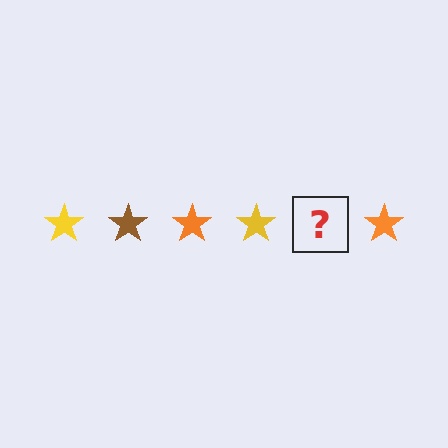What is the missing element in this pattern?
The missing element is a brown star.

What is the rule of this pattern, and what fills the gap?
The rule is that the pattern cycles through yellow, brown, orange stars. The gap should be filled with a brown star.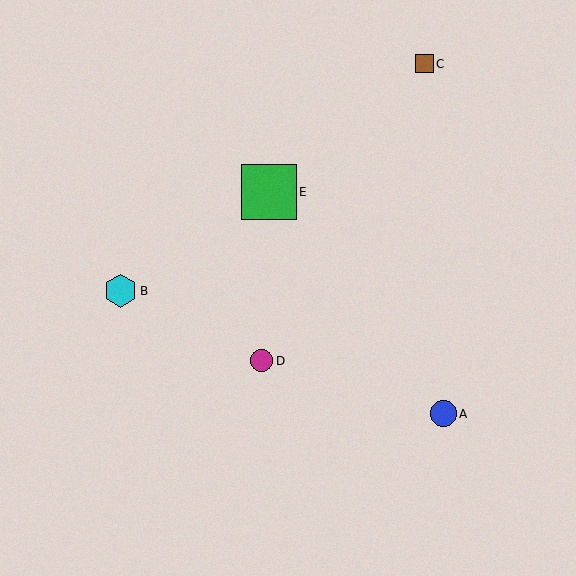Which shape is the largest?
The green square (labeled E) is the largest.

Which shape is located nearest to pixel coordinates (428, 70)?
The brown square (labeled C) at (425, 64) is nearest to that location.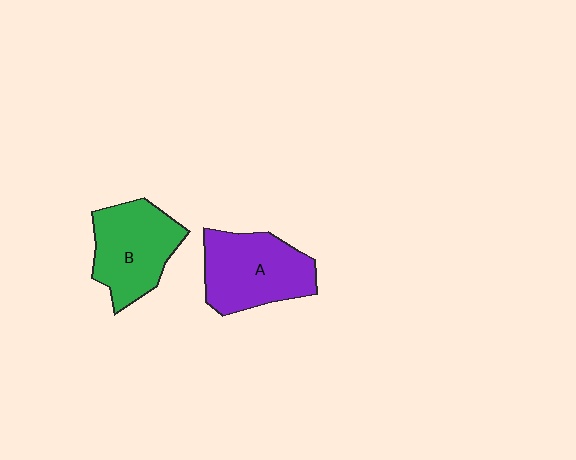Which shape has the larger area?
Shape A (purple).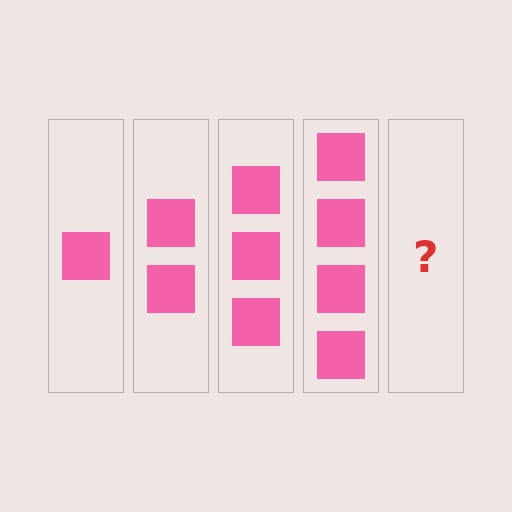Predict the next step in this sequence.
The next step is 5 squares.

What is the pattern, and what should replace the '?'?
The pattern is that each step adds one more square. The '?' should be 5 squares.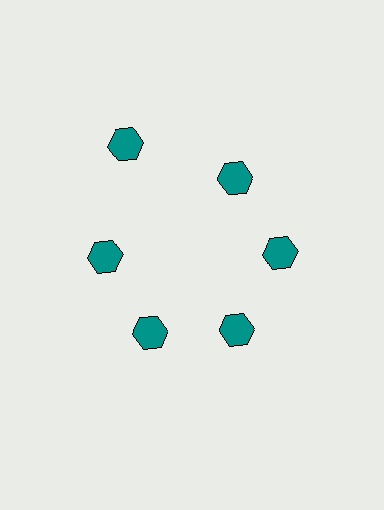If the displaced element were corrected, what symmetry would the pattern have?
It would have 6-fold rotational symmetry — the pattern would map onto itself every 60 degrees.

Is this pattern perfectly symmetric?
No. The 6 teal hexagons are arranged in a ring, but one element near the 11 o'clock position is pushed outward from the center, breaking the 6-fold rotational symmetry.